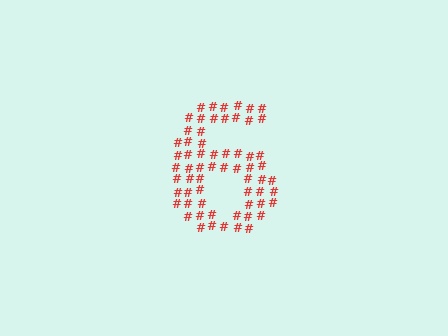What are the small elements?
The small elements are hash symbols.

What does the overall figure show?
The overall figure shows the digit 6.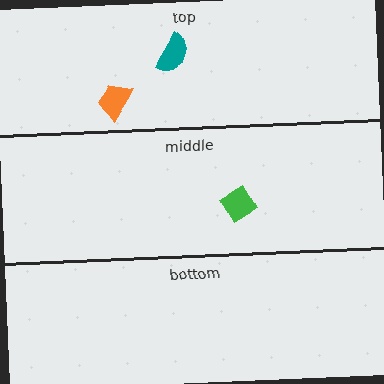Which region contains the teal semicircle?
The top region.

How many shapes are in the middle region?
1.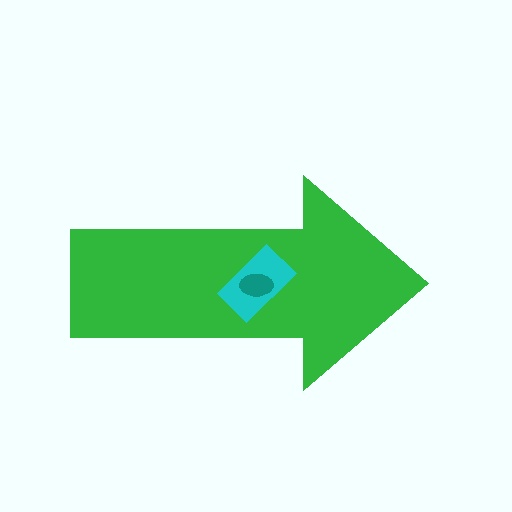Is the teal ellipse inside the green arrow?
Yes.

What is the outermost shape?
The green arrow.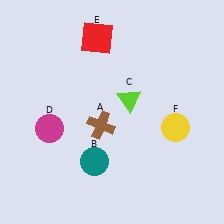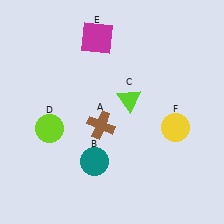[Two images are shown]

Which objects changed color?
D changed from magenta to lime. E changed from red to magenta.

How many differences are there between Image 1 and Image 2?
There are 2 differences between the two images.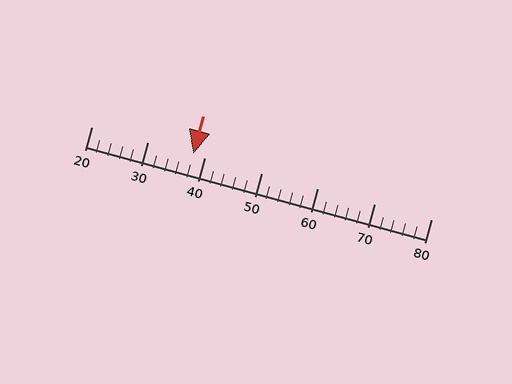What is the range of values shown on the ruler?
The ruler shows values from 20 to 80.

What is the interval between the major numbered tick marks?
The major tick marks are spaced 10 units apart.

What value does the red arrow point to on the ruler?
The red arrow points to approximately 38.